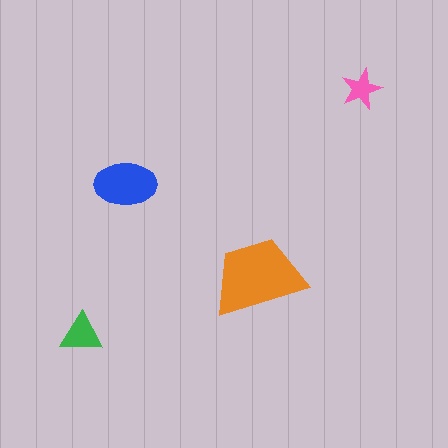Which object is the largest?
The orange trapezoid.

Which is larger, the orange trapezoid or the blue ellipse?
The orange trapezoid.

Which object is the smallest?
The pink star.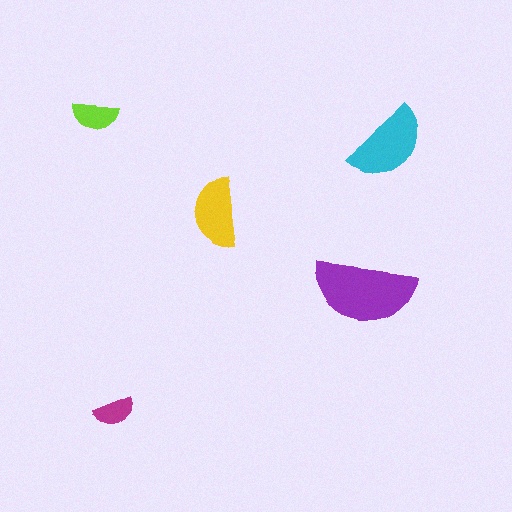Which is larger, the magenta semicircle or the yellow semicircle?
The yellow one.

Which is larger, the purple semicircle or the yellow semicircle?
The purple one.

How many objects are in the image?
There are 5 objects in the image.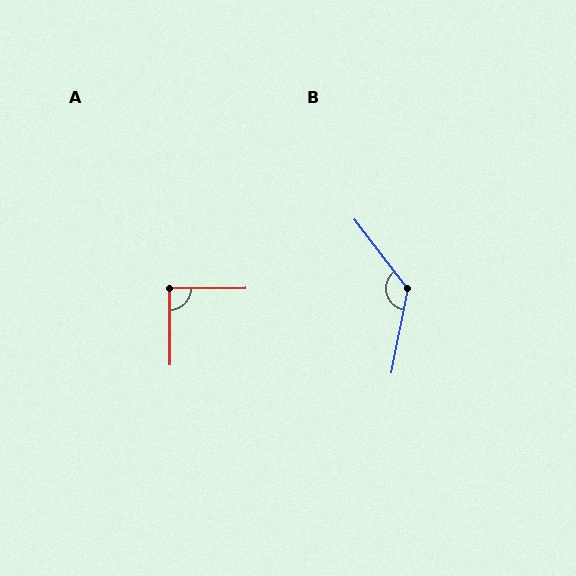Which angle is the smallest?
A, at approximately 91 degrees.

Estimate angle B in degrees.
Approximately 132 degrees.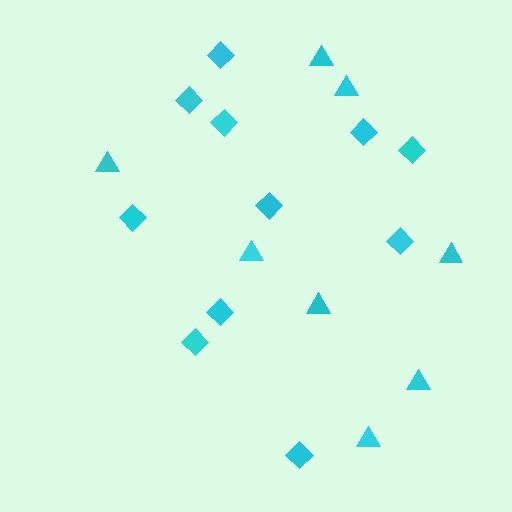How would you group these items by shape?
There are 2 groups: one group of diamonds (11) and one group of triangles (8).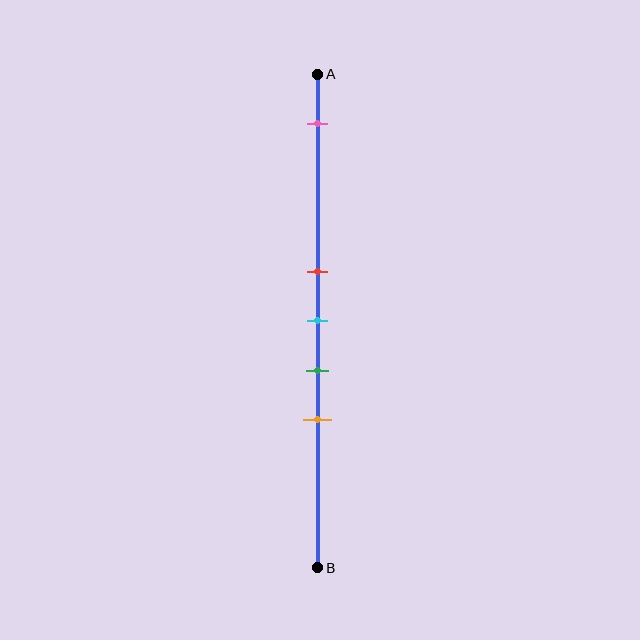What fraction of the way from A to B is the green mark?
The green mark is approximately 60% (0.6) of the way from A to B.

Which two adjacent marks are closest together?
The red and cyan marks are the closest adjacent pair.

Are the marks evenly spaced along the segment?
No, the marks are not evenly spaced.